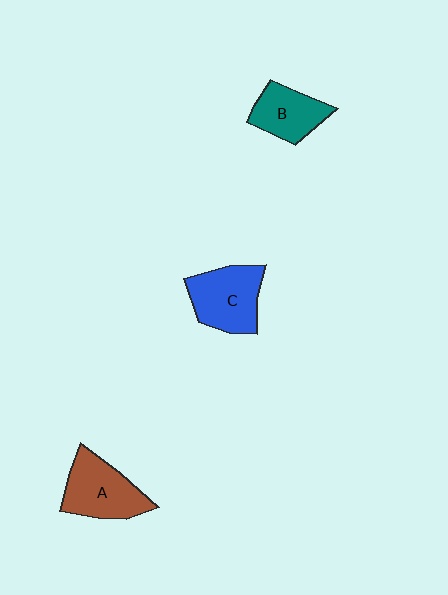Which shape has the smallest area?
Shape B (teal).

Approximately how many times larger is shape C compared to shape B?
Approximately 1.3 times.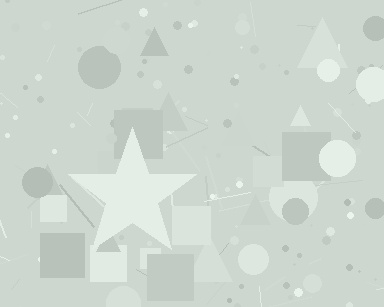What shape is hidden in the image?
A star is hidden in the image.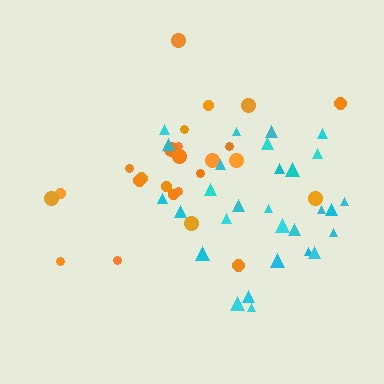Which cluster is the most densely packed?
Cyan.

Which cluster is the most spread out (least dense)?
Orange.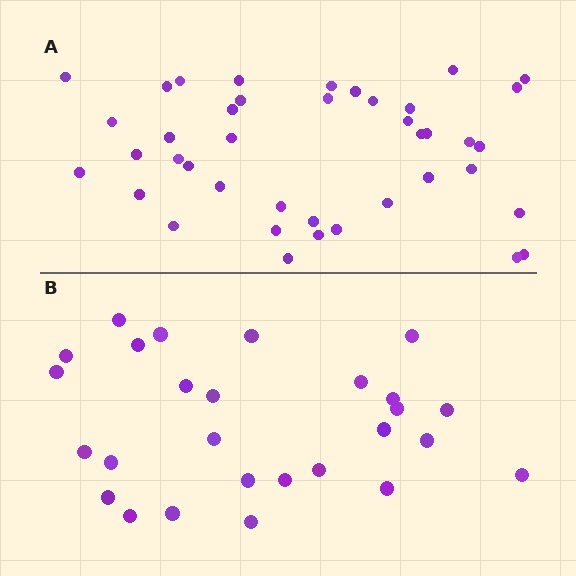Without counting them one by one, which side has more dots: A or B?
Region A (the top region) has more dots.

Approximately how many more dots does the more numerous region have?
Region A has approximately 15 more dots than region B.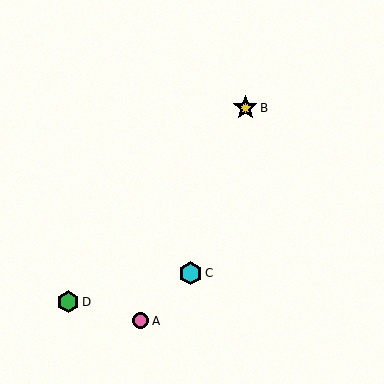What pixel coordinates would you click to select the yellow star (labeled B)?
Click at (245, 108) to select the yellow star B.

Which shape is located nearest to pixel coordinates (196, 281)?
The cyan hexagon (labeled C) at (190, 273) is nearest to that location.